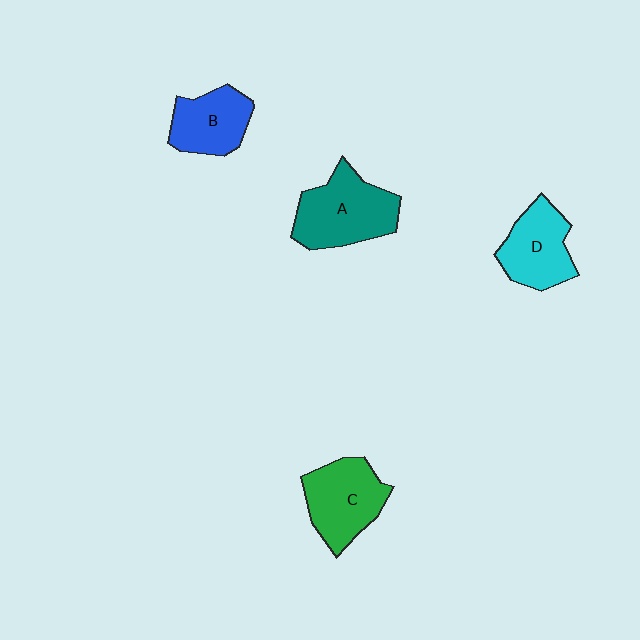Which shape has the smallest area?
Shape B (blue).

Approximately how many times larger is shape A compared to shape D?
Approximately 1.3 times.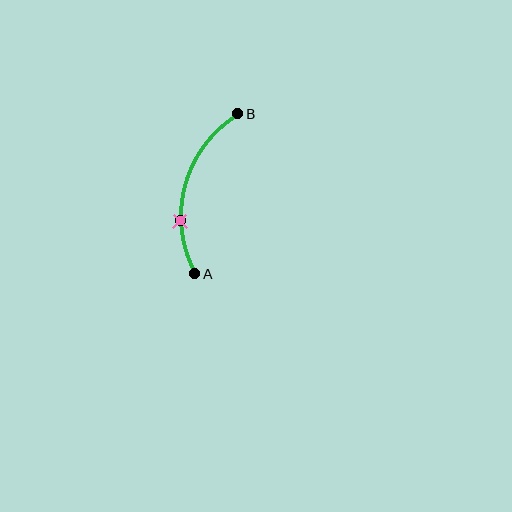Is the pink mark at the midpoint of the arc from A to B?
No. The pink mark lies on the arc but is closer to endpoint A. The arc midpoint would be at the point on the curve equidistant along the arc from both A and B.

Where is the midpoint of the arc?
The arc midpoint is the point on the curve farthest from the straight line joining A and B. It sits to the left of that line.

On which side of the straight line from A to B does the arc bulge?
The arc bulges to the left of the straight line connecting A and B.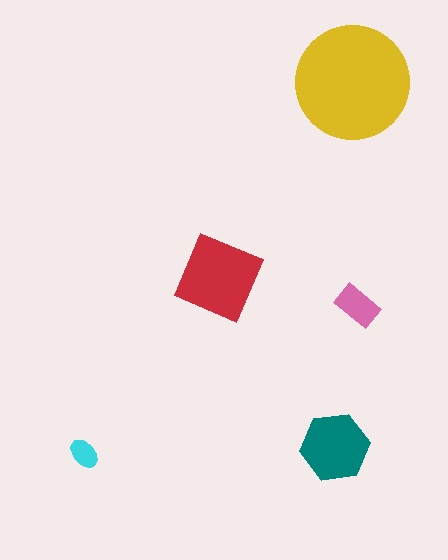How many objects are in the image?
There are 5 objects in the image.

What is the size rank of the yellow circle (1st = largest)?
1st.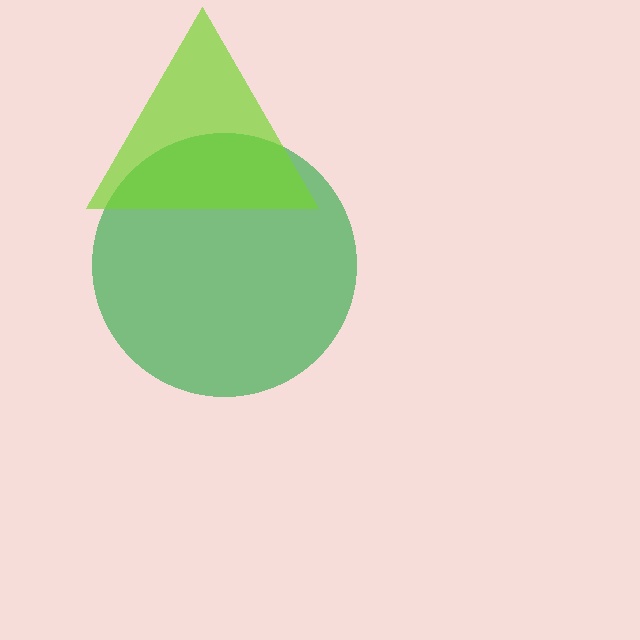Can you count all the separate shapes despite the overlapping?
Yes, there are 2 separate shapes.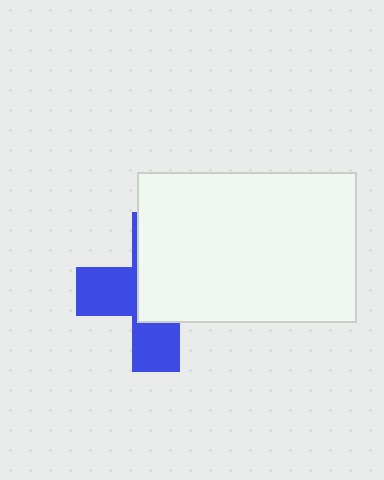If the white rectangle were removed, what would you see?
You would see the complete blue cross.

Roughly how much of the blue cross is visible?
A small part of it is visible (roughly 43%).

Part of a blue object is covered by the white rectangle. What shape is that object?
It is a cross.